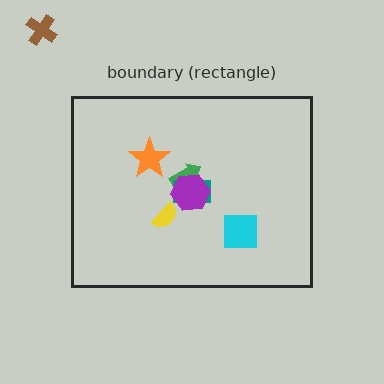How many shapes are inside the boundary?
6 inside, 1 outside.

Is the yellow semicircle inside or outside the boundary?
Inside.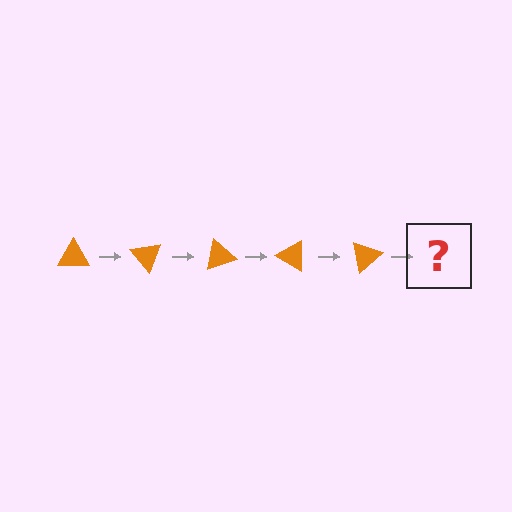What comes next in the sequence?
The next element should be an orange triangle rotated 250 degrees.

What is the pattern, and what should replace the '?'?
The pattern is that the triangle rotates 50 degrees each step. The '?' should be an orange triangle rotated 250 degrees.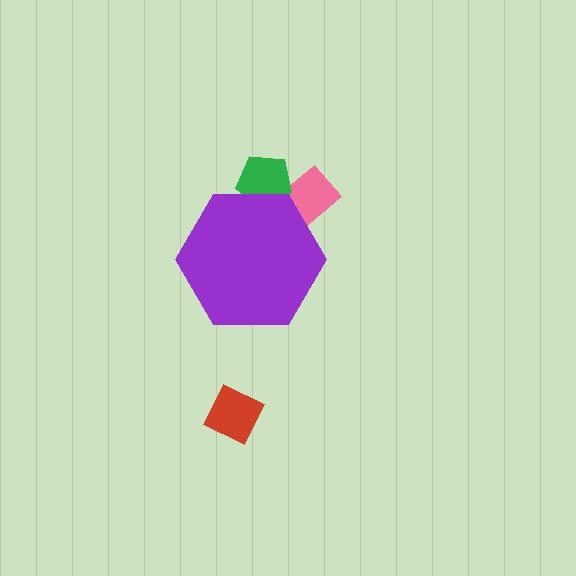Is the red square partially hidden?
No, the red square is fully visible.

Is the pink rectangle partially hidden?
Yes, the pink rectangle is partially hidden behind the purple hexagon.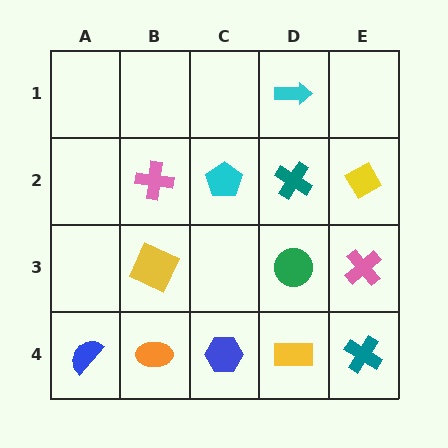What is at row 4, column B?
An orange ellipse.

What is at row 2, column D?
A teal cross.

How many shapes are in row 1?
1 shape.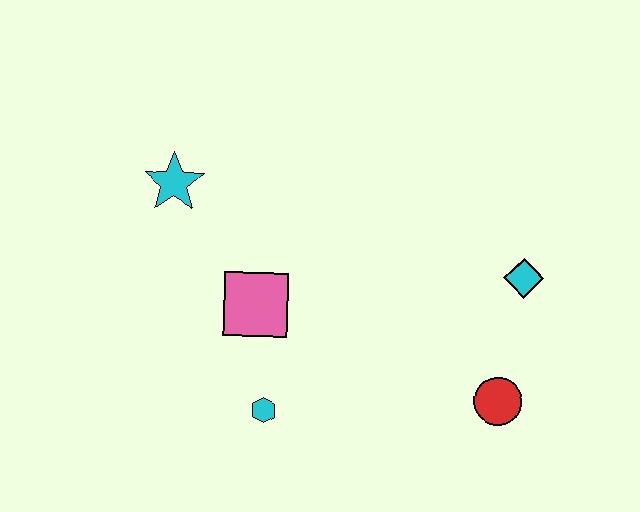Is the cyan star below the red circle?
No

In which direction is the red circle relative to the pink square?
The red circle is to the right of the pink square.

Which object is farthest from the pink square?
The cyan diamond is farthest from the pink square.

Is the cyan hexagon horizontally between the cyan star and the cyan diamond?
Yes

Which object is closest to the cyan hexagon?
The pink square is closest to the cyan hexagon.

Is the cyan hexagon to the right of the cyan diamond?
No